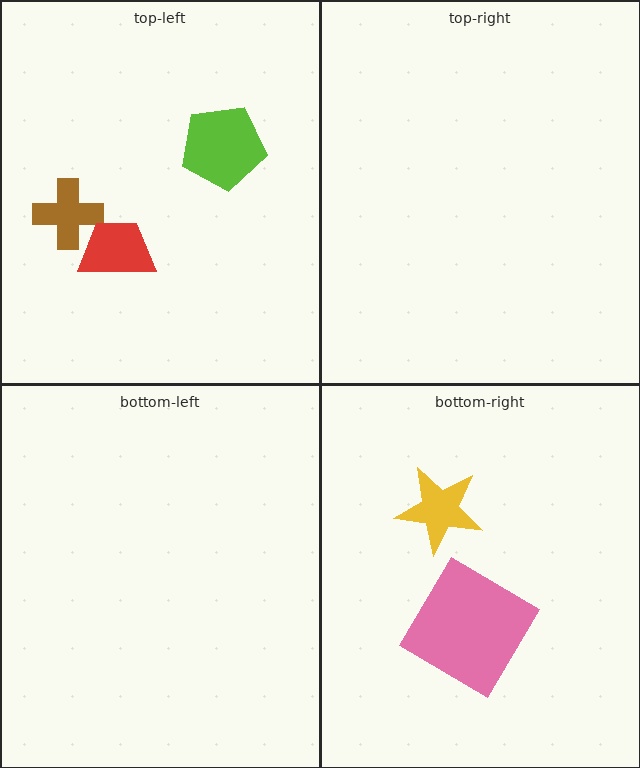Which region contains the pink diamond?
The bottom-right region.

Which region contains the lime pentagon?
The top-left region.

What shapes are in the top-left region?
The brown cross, the red trapezoid, the lime pentagon.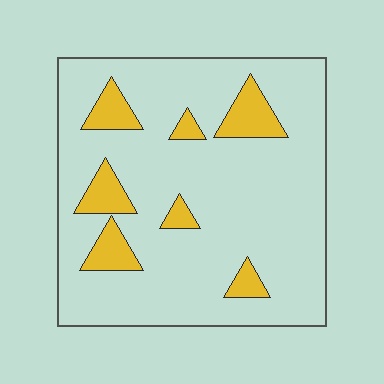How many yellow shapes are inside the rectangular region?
7.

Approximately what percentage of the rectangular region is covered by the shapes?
Approximately 15%.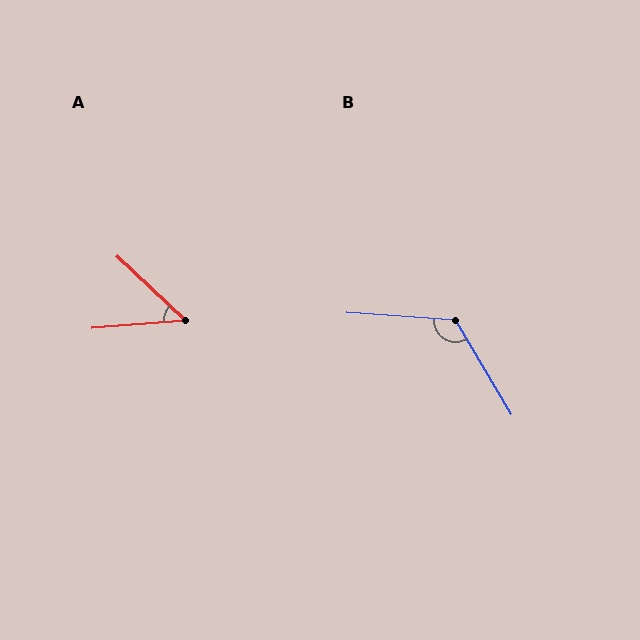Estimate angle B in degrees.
Approximately 125 degrees.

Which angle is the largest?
B, at approximately 125 degrees.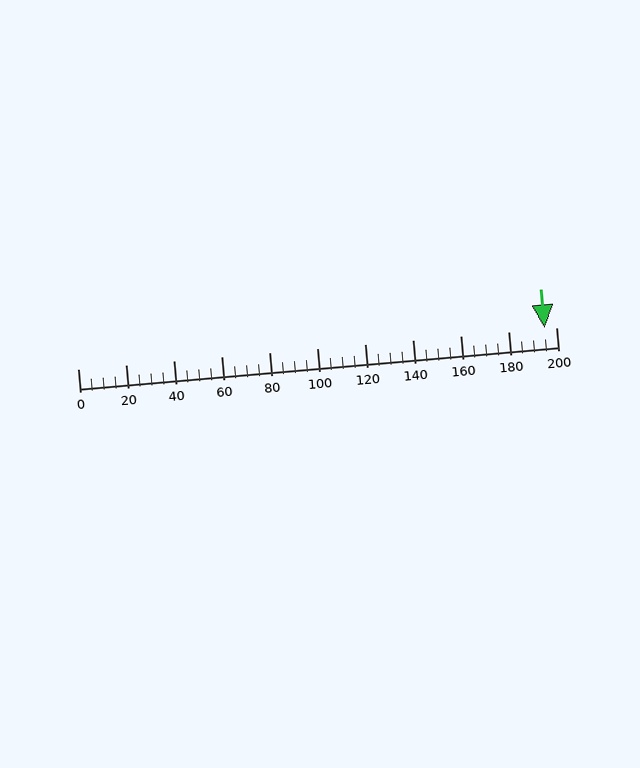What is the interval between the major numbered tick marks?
The major tick marks are spaced 20 units apart.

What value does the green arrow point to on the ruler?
The green arrow points to approximately 195.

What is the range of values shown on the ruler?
The ruler shows values from 0 to 200.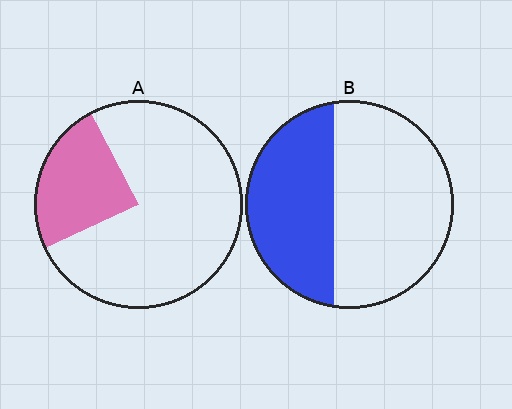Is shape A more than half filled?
No.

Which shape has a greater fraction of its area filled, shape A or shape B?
Shape B.